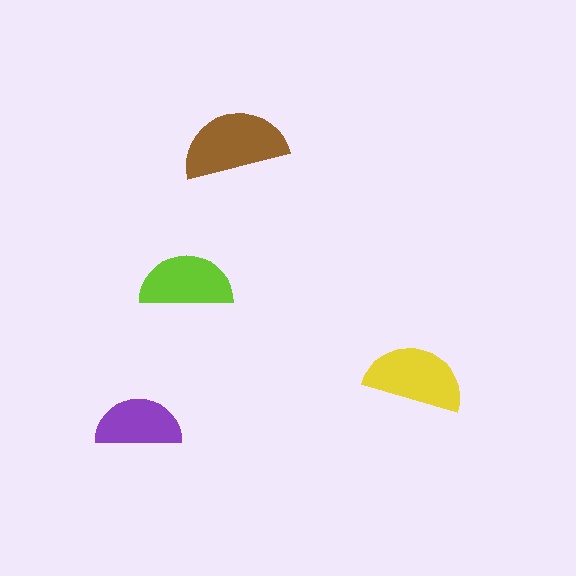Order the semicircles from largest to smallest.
the brown one, the yellow one, the lime one, the purple one.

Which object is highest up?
The brown semicircle is topmost.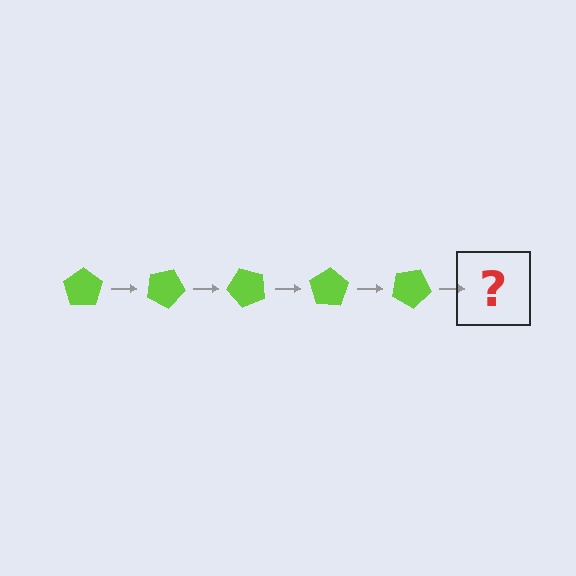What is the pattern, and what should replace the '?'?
The pattern is that the pentagon rotates 25 degrees each step. The '?' should be a lime pentagon rotated 125 degrees.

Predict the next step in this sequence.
The next step is a lime pentagon rotated 125 degrees.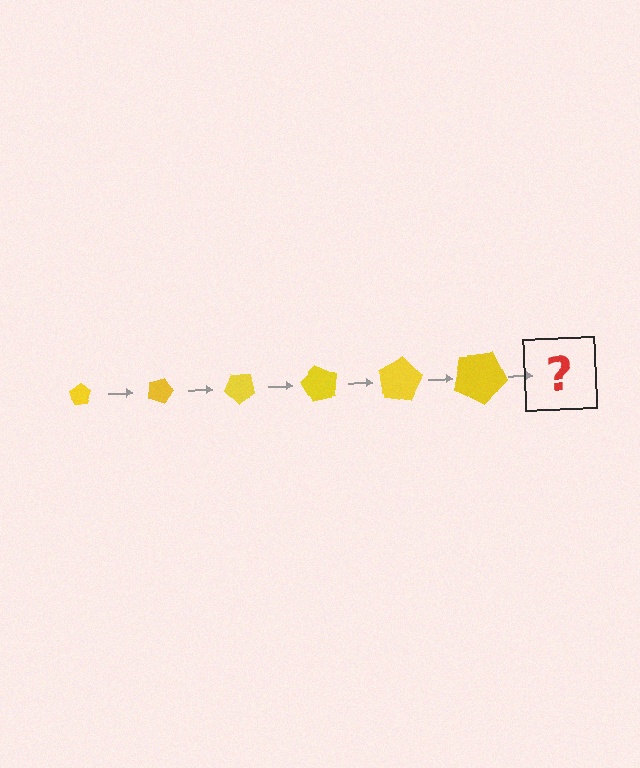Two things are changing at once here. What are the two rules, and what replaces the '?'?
The two rules are that the pentagon grows larger each step and it rotates 20 degrees each step. The '?' should be a pentagon, larger than the previous one and rotated 120 degrees from the start.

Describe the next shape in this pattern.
It should be a pentagon, larger than the previous one and rotated 120 degrees from the start.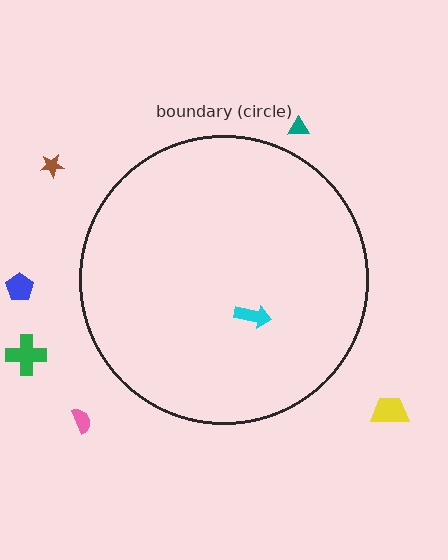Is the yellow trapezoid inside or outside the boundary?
Outside.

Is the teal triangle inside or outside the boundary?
Outside.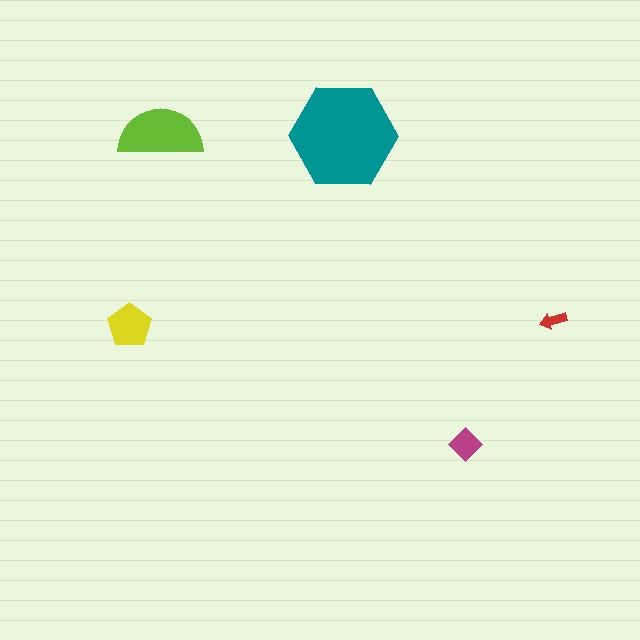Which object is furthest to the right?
The red arrow is rightmost.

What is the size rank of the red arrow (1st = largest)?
5th.